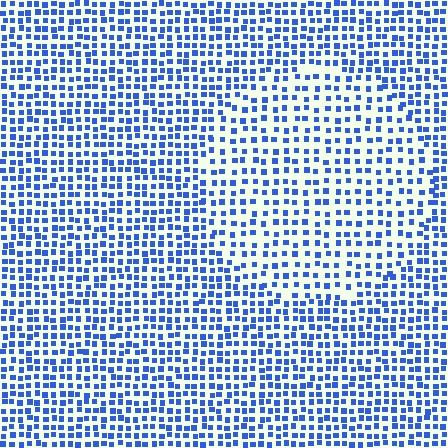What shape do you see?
I see a circle.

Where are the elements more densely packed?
The elements are more densely packed outside the circle boundary.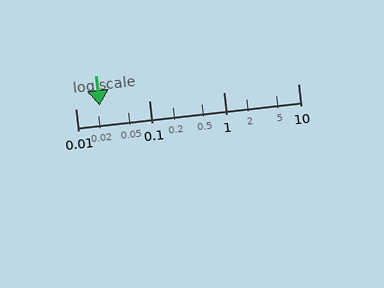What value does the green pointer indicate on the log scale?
The pointer indicates approximately 0.021.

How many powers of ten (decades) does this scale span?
The scale spans 3 decades, from 0.01 to 10.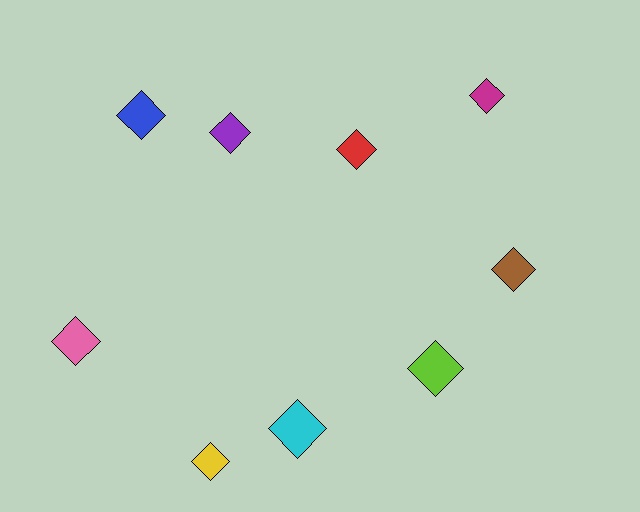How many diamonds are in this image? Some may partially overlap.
There are 9 diamonds.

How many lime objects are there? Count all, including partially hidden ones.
There is 1 lime object.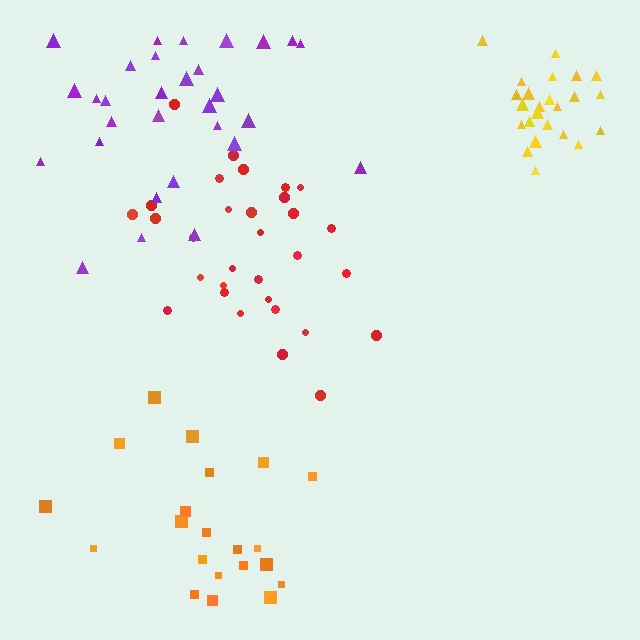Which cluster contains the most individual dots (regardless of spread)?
Red (31).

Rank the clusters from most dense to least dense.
yellow, orange, red, purple.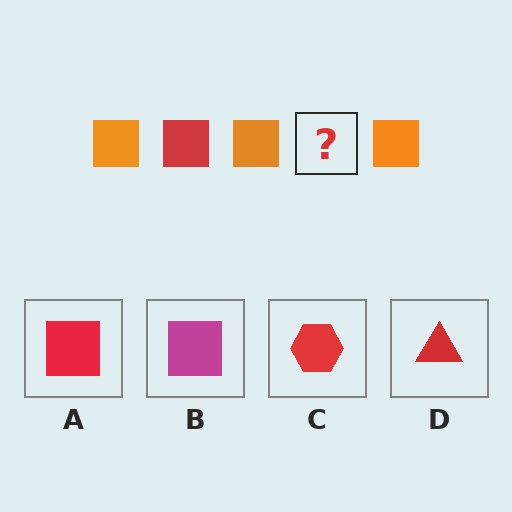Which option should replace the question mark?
Option A.